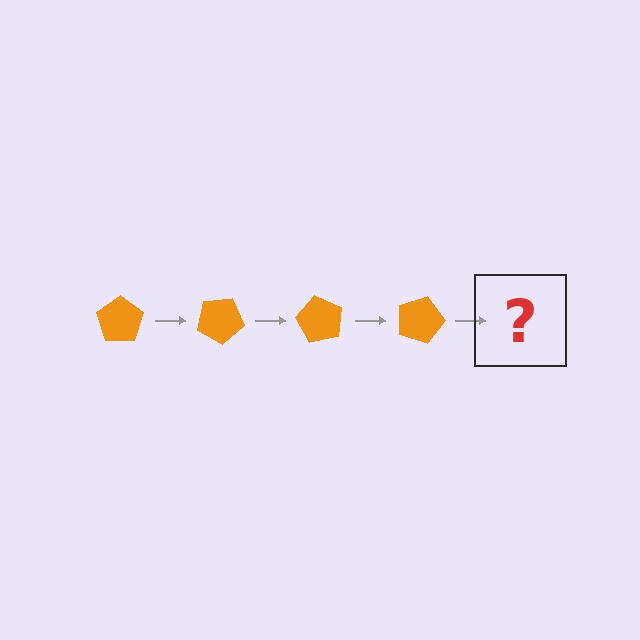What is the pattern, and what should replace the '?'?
The pattern is that the pentagon rotates 30 degrees each step. The '?' should be an orange pentagon rotated 120 degrees.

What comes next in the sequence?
The next element should be an orange pentagon rotated 120 degrees.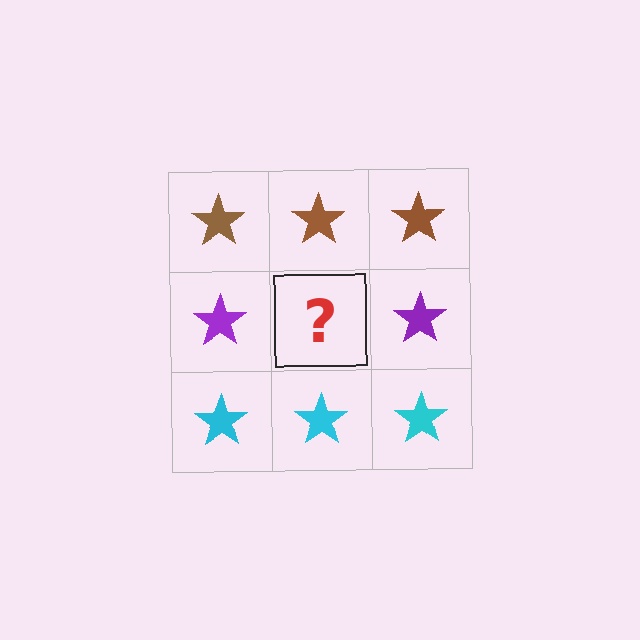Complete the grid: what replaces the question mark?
The question mark should be replaced with a purple star.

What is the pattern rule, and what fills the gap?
The rule is that each row has a consistent color. The gap should be filled with a purple star.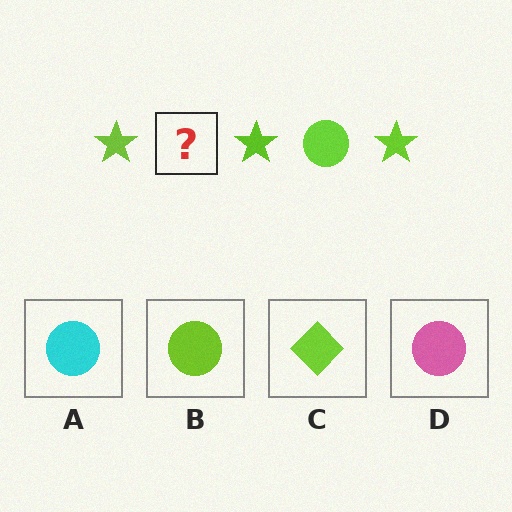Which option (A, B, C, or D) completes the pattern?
B.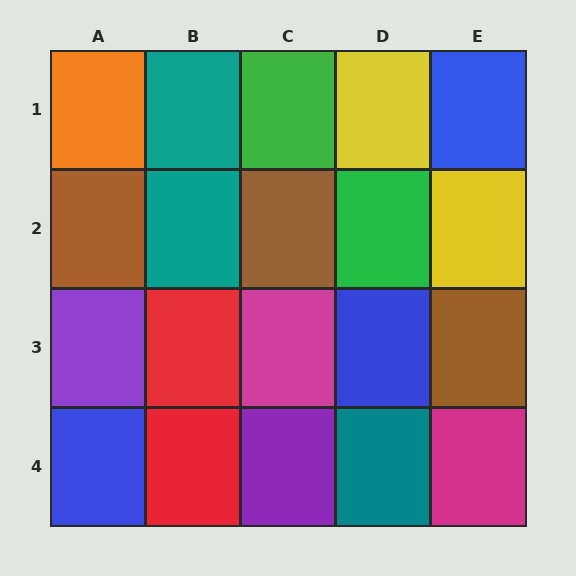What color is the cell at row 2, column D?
Green.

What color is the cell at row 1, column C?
Green.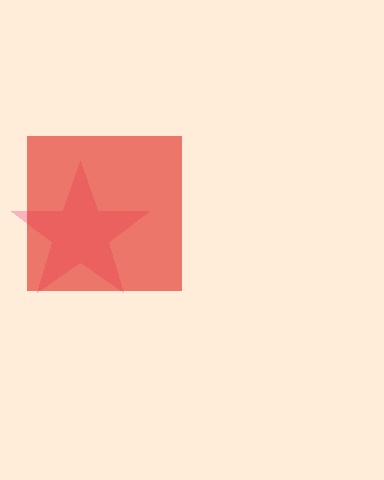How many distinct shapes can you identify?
There are 2 distinct shapes: a pink star, a red square.